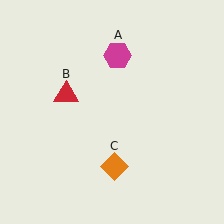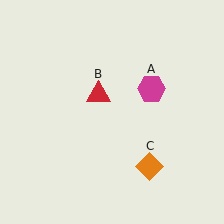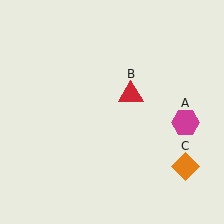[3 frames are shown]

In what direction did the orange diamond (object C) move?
The orange diamond (object C) moved right.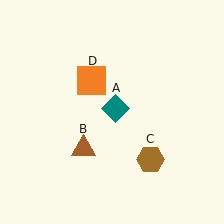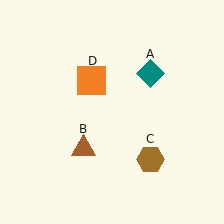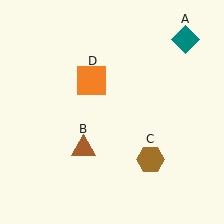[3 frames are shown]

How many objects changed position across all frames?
1 object changed position: teal diamond (object A).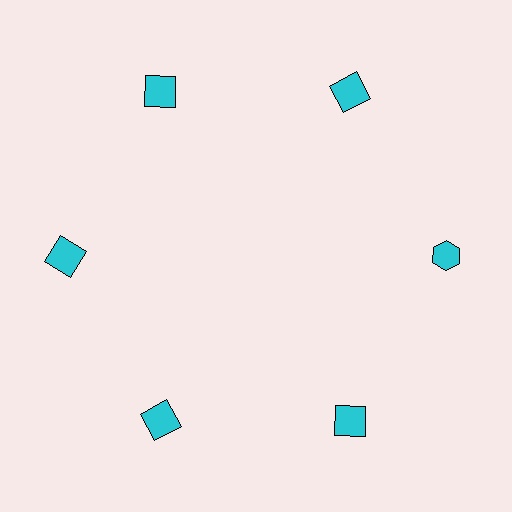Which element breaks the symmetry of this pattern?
The cyan hexagon at roughly the 3 o'clock position breaks the symmetry. All other shapes are cyan squares.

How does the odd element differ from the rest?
It has a different shape: hexagon instead of square.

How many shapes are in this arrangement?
There are 6 shapes arranged in a ring pattern.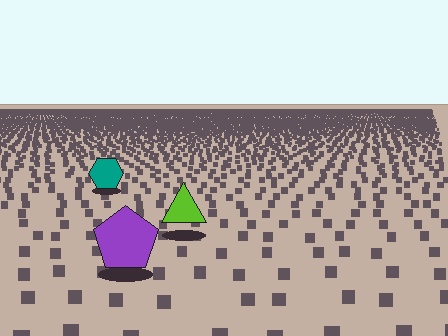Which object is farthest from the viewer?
The teal hexagon is farthest from the viewer. It appears smaller and the ground texture around it is denser.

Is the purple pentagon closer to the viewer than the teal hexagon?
Yes. The purple pentagon is closer — you can tell from the texture gradient: the ground texture is coarser near it.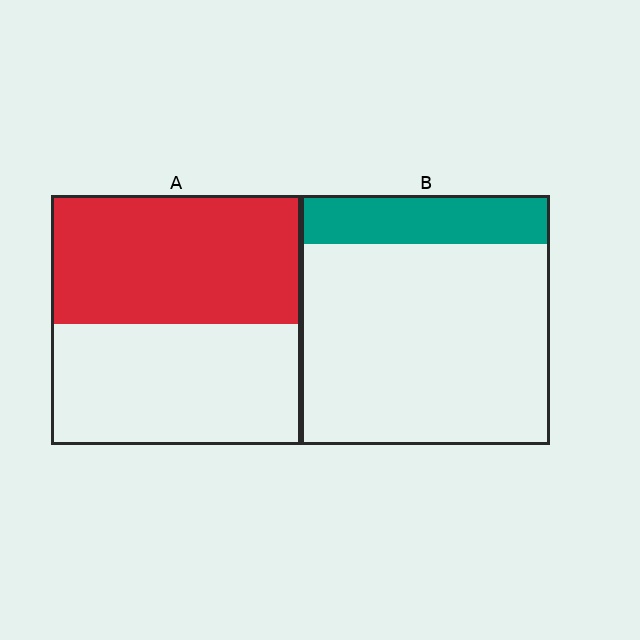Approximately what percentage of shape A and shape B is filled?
A is approximately 50% and B is approximately 20%.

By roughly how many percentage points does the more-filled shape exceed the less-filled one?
By roughly 30 percentage points (A over B).